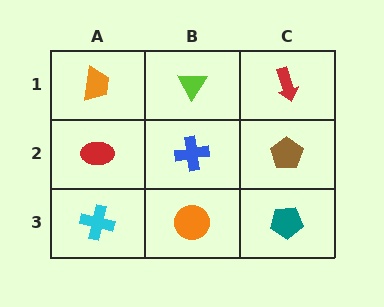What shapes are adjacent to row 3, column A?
A red ellipse (row 2, column A), an orange circle (row 3, column B).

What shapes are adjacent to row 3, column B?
A blue cross (row 2, column B), a cyan cross (row 3, column A), a teal pentagon (row 3, column C).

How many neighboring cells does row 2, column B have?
4.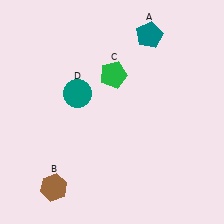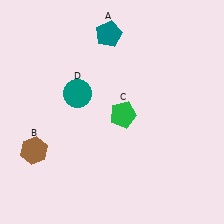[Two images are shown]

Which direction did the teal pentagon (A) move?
The teal pentagon (A) moved left.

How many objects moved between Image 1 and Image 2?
3 objects moved between the two images.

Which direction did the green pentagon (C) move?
The green pentagon (C) moved down.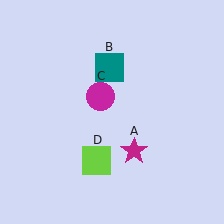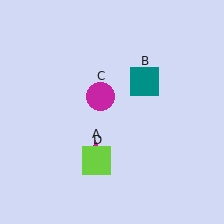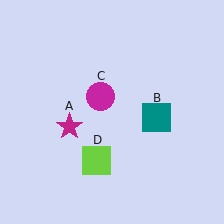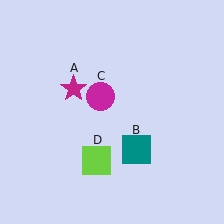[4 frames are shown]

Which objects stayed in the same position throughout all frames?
Magenta circle (object C) and lime square (object D) remained stationary.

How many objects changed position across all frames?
2 objects changed position: magenta star (object A), teal square (object B).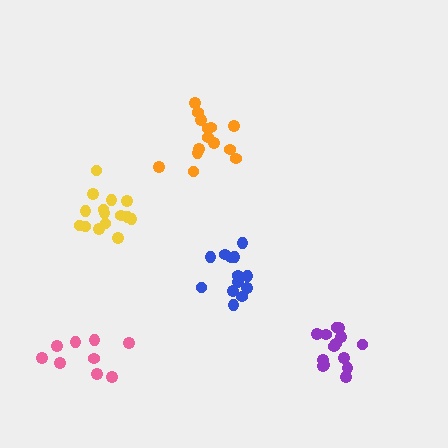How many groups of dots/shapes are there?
There are 5 groups.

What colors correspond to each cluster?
The clusters are colored: yellow, orange, purple, blue, pink.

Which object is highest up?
The orange cluster is topmost.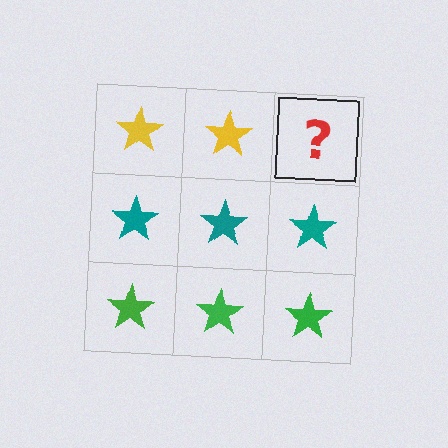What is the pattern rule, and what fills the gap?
The rule is that each row has a consistent color. The gap should be filled with a yellow star.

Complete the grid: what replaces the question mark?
The question mark should be replaced with a yellow star.